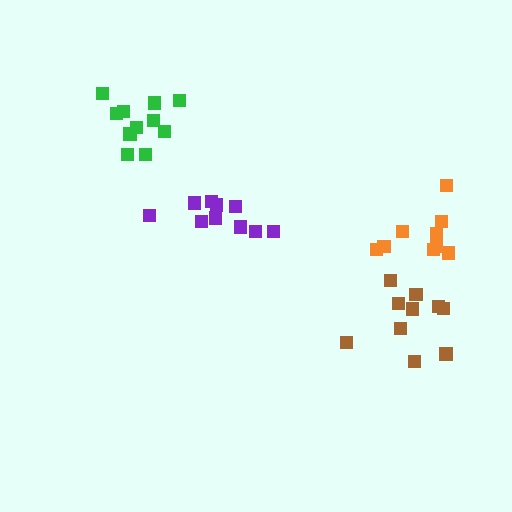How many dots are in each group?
Group 1: 9 dots, Group 2: 11 dots, Group 3: 10 dots, Group 4: 10 dots (40 total).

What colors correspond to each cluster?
The clusters are colored: orange, green, brown, purple.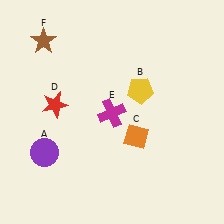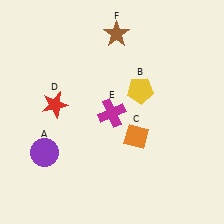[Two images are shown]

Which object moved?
The brown star (F) moved right.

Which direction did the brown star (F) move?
The brown star (F) moved right.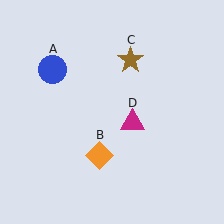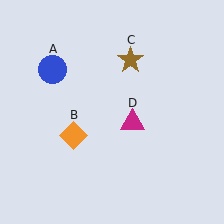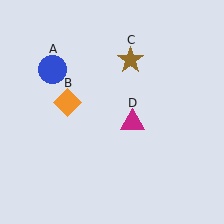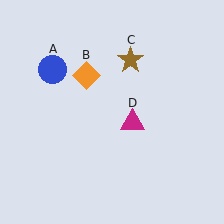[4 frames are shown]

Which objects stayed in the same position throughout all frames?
Blue circle (object A) and brown star (object C) and magenta triangle (object D) remained stationary.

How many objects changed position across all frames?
1 object changed position: orange diamond (object B).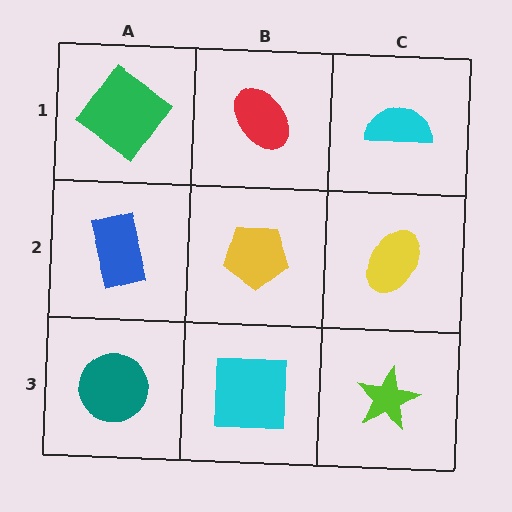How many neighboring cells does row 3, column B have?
3.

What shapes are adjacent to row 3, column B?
A yellow pentagon (row 2, column B), a teal circle (row 3, column A), a lime star (row 3, column C).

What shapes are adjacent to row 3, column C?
A yellow ellipse (row 2, column C), a cyan square (row 3, column B).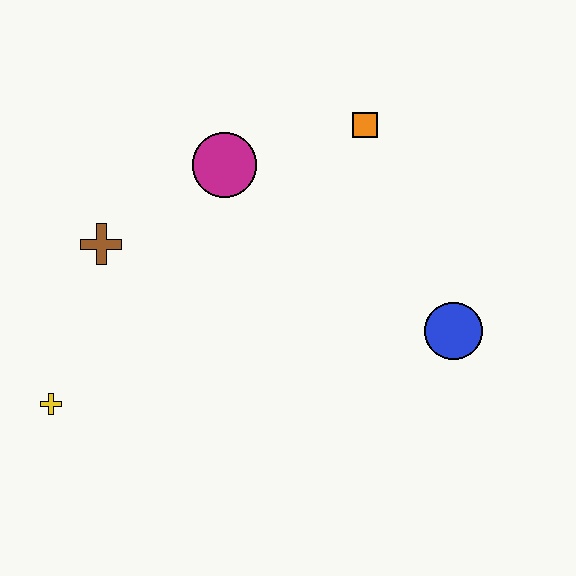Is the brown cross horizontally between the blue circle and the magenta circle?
No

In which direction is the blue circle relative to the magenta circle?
The blue circle is to the right of the magenta circle.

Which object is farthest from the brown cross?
The blue circle is farthest from the brown cross.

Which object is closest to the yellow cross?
The brown cross is closest to the yellow cross.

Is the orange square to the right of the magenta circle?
Yes